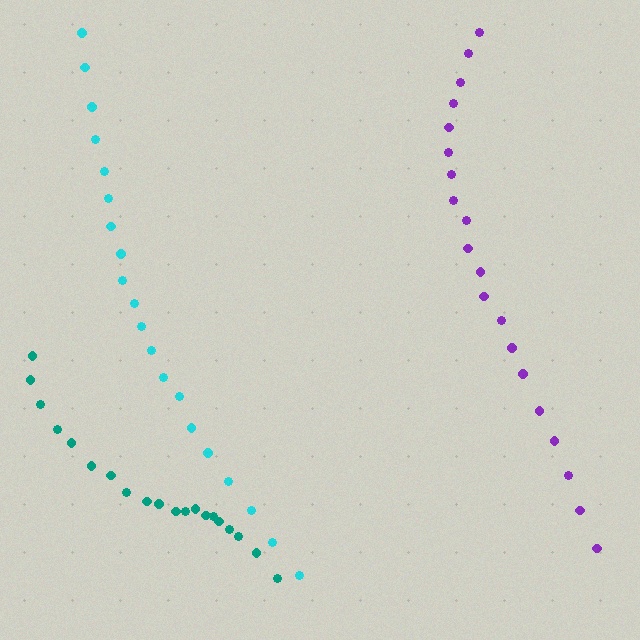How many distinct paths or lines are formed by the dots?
There are 3 distinct paths.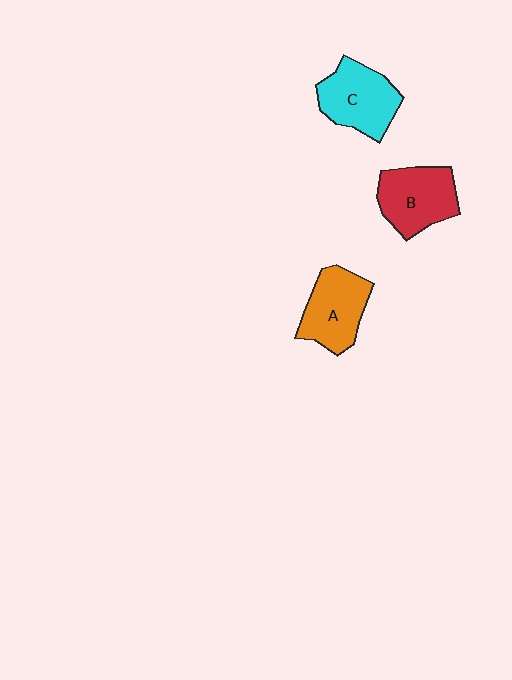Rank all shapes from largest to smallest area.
From largest to smallest: C (cyan), B (red), A (orange).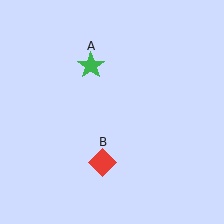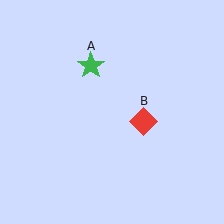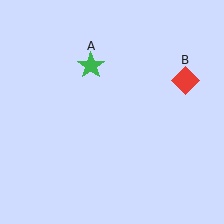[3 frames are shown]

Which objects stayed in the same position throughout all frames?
Green star (object A) remained stationary.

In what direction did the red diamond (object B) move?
The red diamond (object B) moved up and to the right.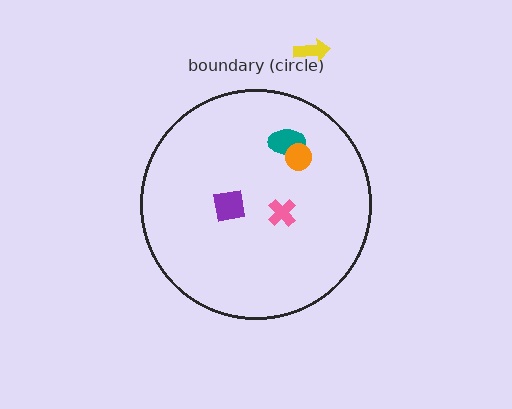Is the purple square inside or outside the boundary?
Inside.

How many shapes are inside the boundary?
4 inside, 1 outside.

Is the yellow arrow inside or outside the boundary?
Outside.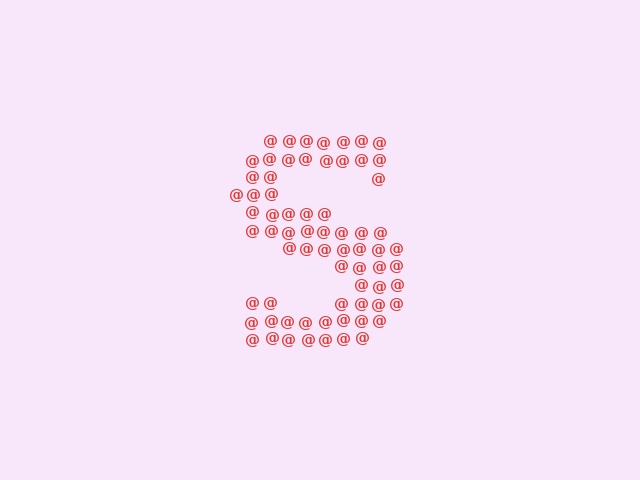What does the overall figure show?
The overall figure shows the letter S.